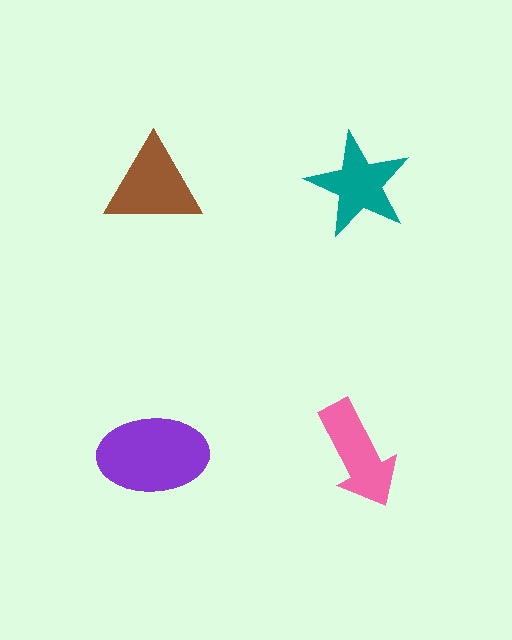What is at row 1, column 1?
A brown triangle.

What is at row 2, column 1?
A purple ellipse.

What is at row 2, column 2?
A pink arrow.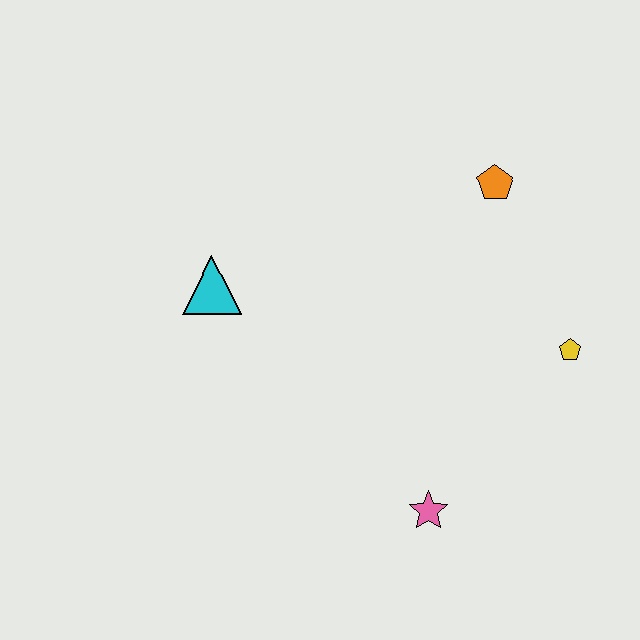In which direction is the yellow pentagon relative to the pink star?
The yellow pentagon is above the pink star.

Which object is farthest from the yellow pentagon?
The cyan triangle is farthest from the yellow pentagon.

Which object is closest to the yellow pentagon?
The orange pentagon is closest to the yellow pentagon.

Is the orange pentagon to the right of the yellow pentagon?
No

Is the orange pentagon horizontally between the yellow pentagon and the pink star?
Yes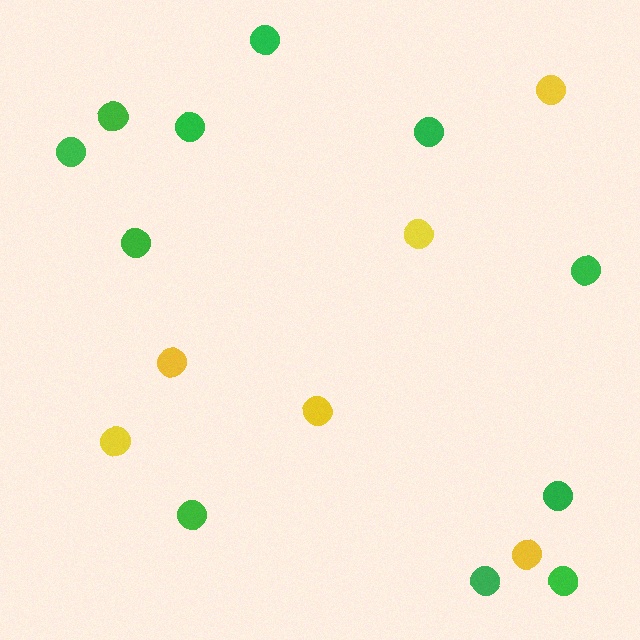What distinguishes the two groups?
There are 2 groups: one group of yellow circles (6) and one group of green circles (11).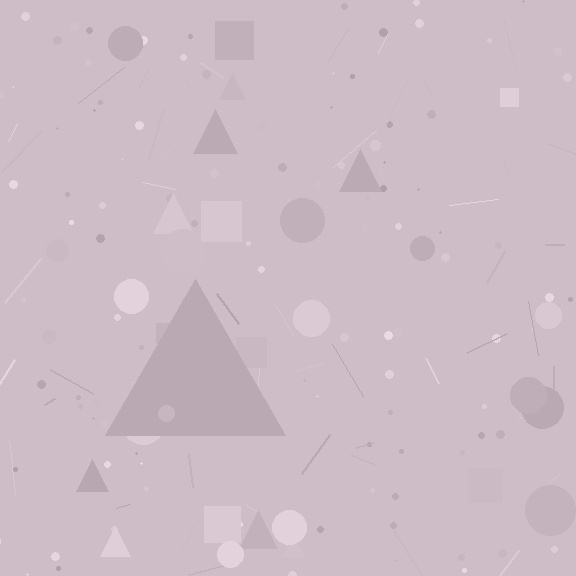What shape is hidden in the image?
A triangle is hidden in the image.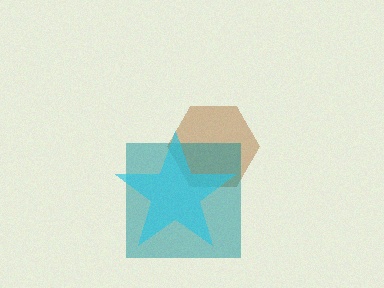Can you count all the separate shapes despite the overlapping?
Yes, there are 3 separate shapes.